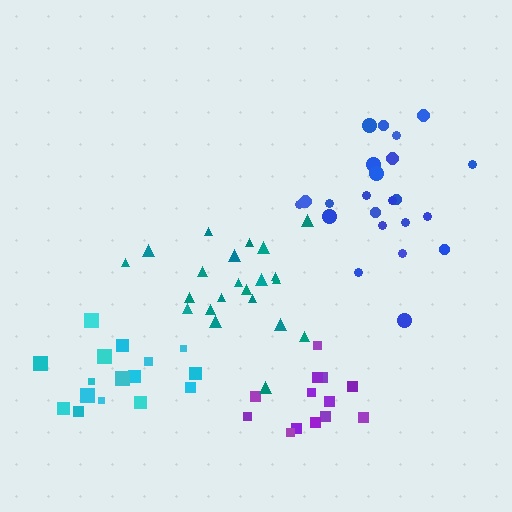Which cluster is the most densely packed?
Purple.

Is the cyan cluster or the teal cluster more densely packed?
Teal.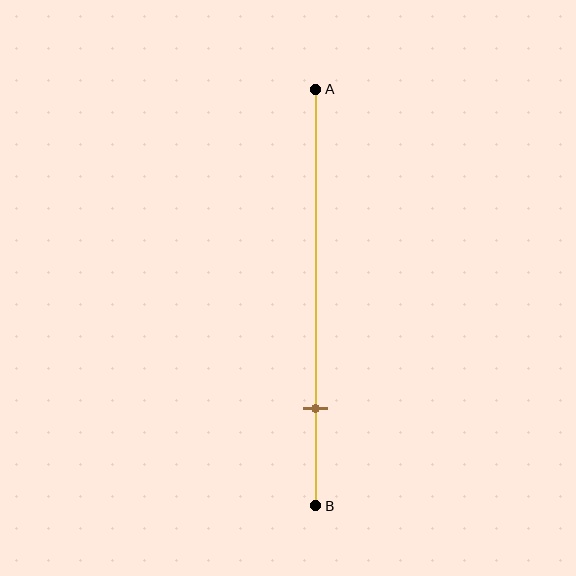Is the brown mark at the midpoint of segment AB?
No, the mark is at about 75% from A, not at the 50% midpoint.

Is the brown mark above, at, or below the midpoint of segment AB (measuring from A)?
The brown mark is below the midpoint of segment AB.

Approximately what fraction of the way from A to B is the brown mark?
The brown mark is approximately 75% of the way from A to B.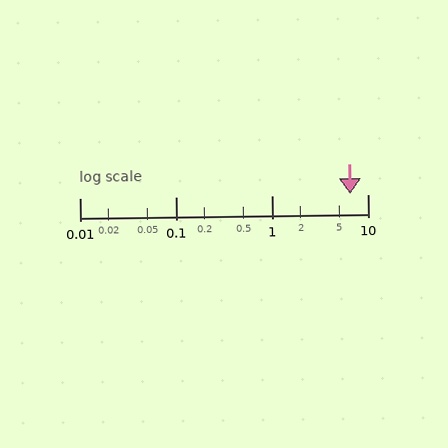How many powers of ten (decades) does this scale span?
The scale spans 3 decades, from 0.01 to 10.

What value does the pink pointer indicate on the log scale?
The pointer indicates approximately 6.6.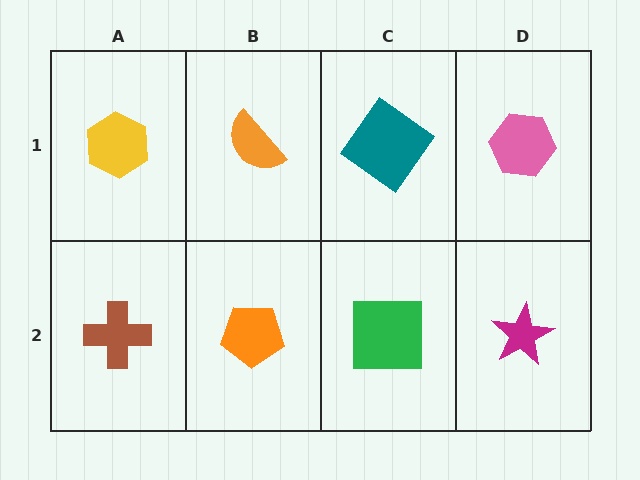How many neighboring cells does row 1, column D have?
2.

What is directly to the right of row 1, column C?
A pink hexagon.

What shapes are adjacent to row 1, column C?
A green square (row 2, column C), an orange semicircle (row 1, column B), a pink hexagon (row 1, column D).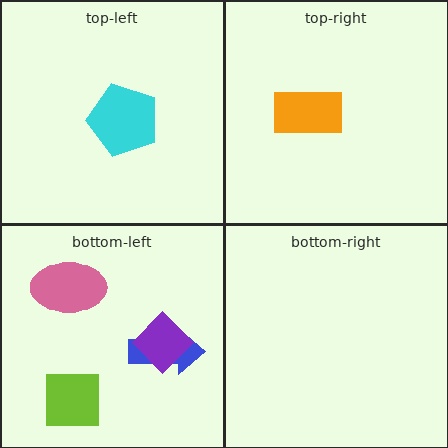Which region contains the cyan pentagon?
The top-left region.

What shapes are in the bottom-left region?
The pink ellipse, the blue arrow, the purple diamond, the lime square.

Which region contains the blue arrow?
The bottom-left region.